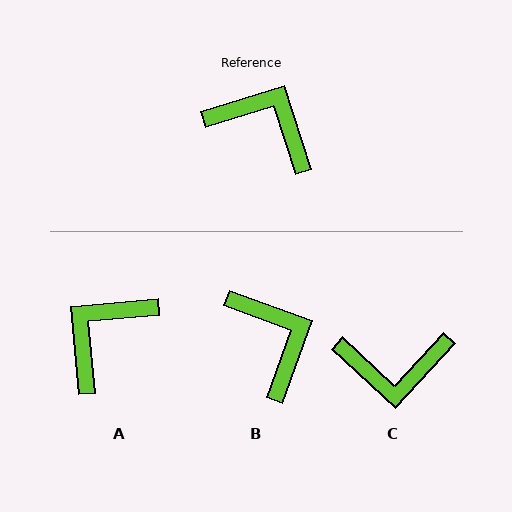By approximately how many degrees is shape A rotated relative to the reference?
Approximately 78 degrees counter-clockwise.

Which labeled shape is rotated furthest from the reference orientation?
C, about 150 degrees away.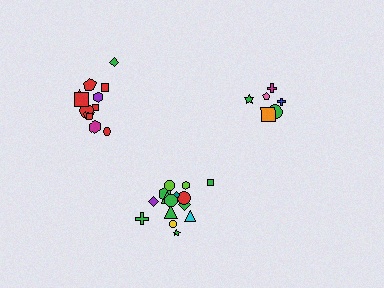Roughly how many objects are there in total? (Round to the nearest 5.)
Roughly 35 objects in total.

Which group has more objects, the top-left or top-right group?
The top-left group.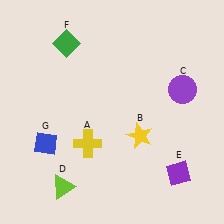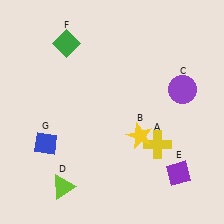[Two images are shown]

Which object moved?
The yellow cross (A) moved right.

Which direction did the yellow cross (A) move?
The yellow cross (A) moved right.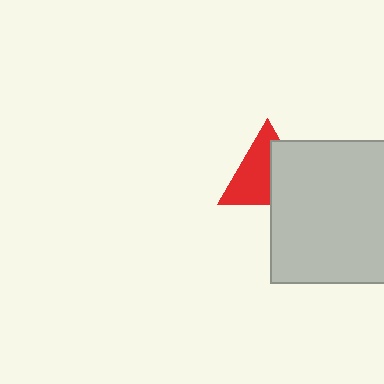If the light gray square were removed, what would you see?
You would see the complete red triangle.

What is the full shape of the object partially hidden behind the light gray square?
The partially hidden object is a red triangle.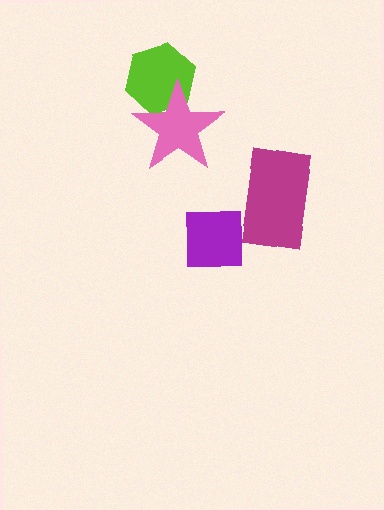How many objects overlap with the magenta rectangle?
0 objects overlap with the magenta rectangle.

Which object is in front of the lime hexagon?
The pink star is in front of the lime hexagon.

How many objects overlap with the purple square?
0 objects overlap with the purple square.